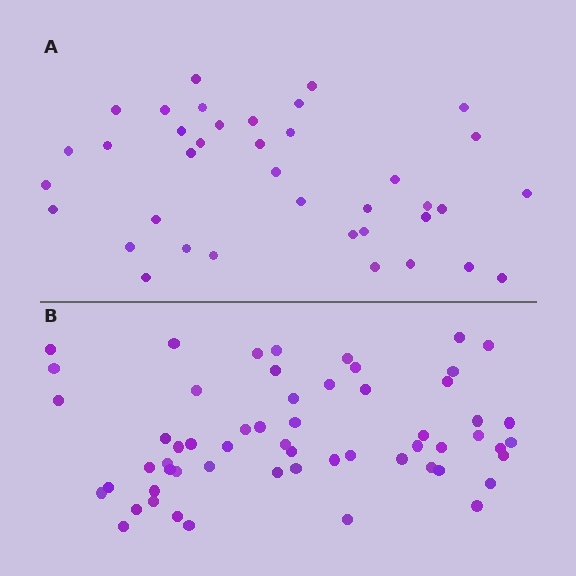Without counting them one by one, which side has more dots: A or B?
Region B (the bottom region) has more dots.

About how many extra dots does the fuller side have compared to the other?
Region B has approximately 20 more dots than region A.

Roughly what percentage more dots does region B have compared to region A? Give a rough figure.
About 55% more.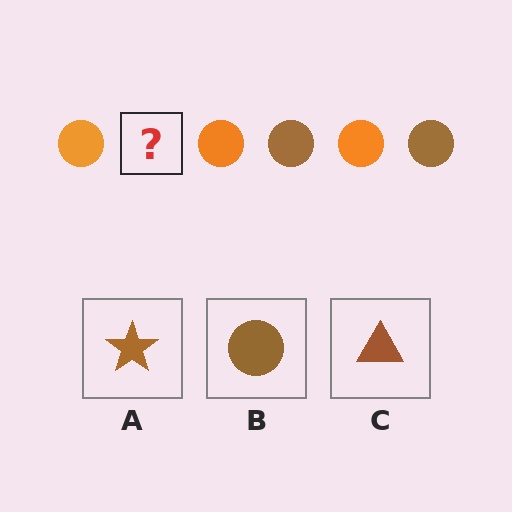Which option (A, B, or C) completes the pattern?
B.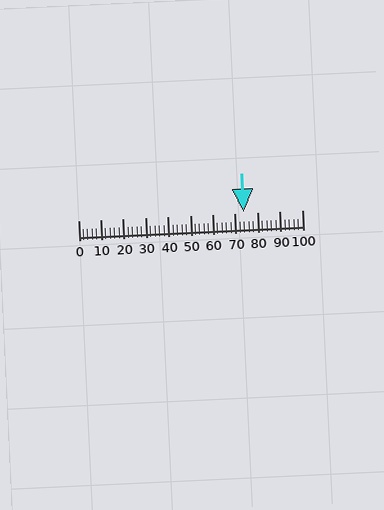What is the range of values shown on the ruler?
The ruler shows values from 0 to 100.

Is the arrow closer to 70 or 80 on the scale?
The arrow is closer to 70.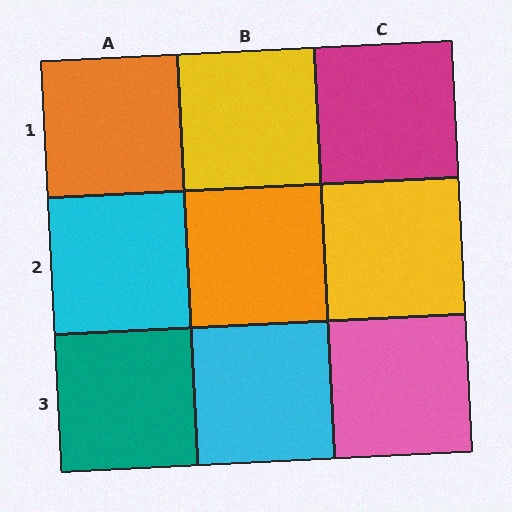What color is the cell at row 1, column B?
Yellow.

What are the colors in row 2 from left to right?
Cyan, orange, yellow.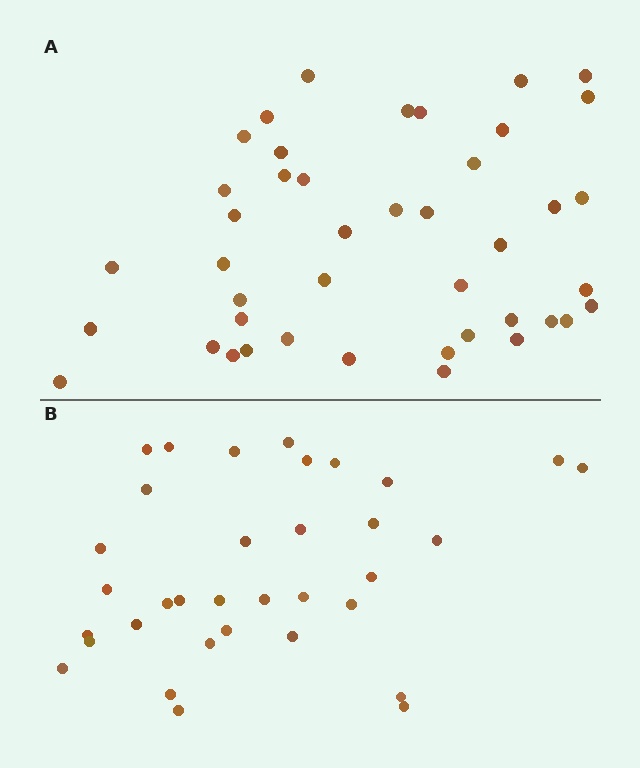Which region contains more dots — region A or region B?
Region A (the top region) has more dots.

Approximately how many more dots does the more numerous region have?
Region A has roughly 8 or so more dots than region B.